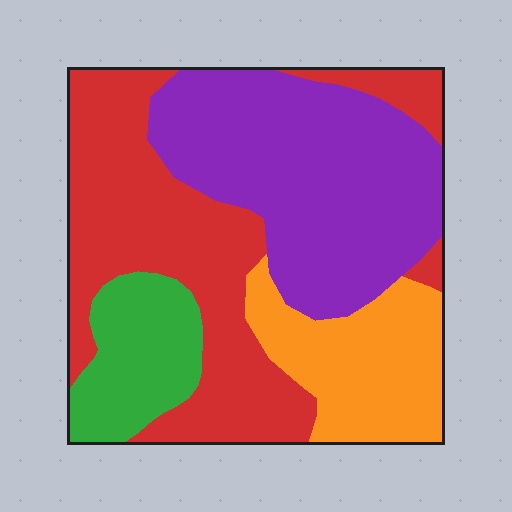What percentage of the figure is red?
Red takes up about three eighths (3/8) of the figure.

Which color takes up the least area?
Green, at roughly 10%.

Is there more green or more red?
Red.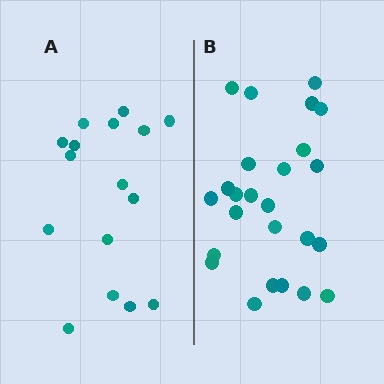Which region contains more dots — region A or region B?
Region B (the right region) has more dots.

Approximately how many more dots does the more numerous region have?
Region B has roughly 8 or so more dots than region A.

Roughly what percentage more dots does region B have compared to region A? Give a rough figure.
About 55% more.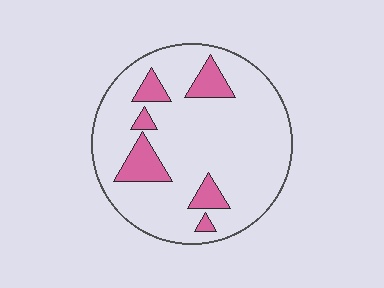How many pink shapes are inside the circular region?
6.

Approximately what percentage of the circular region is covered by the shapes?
Approximately 15%.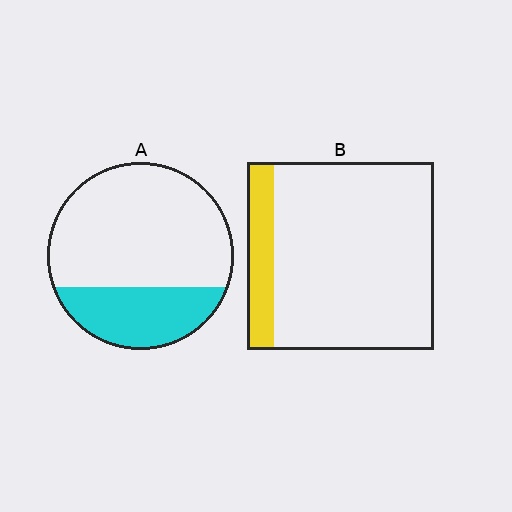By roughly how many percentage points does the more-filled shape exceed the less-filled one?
By roughly 15 percentage points (A over B).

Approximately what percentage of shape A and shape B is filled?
A is approximately 30% and B is approximately 15%.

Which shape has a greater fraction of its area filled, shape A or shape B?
Shape A.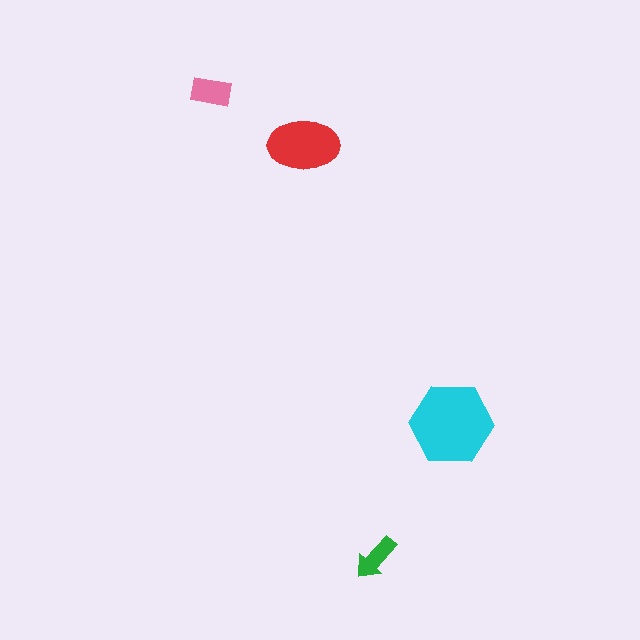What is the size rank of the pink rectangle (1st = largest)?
3rd.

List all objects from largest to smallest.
The cyan hexagon, the red ellipse, the pink rectangle, the green arrow.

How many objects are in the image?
There are 4 objects in the image.